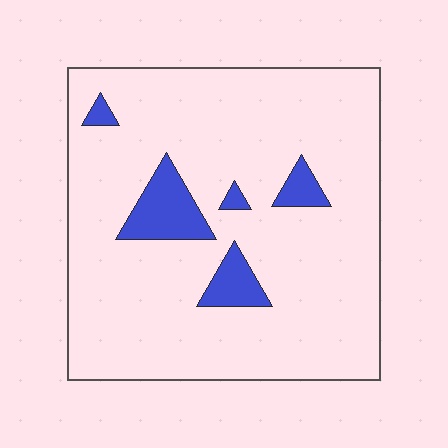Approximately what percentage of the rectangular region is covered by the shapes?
Approximately 10%.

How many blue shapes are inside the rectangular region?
5.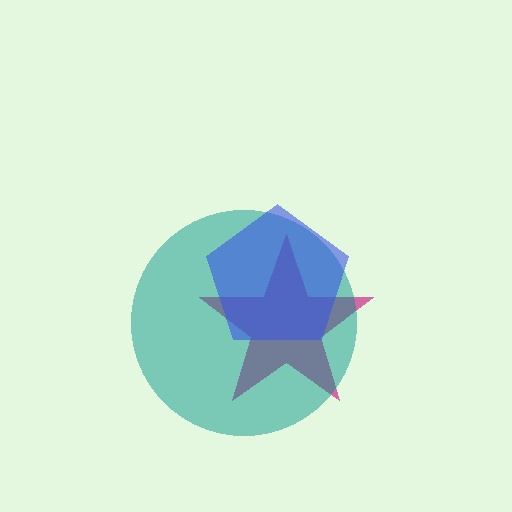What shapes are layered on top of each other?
The layered shapes are: a magenta star, a teal circle, a blue pentagon.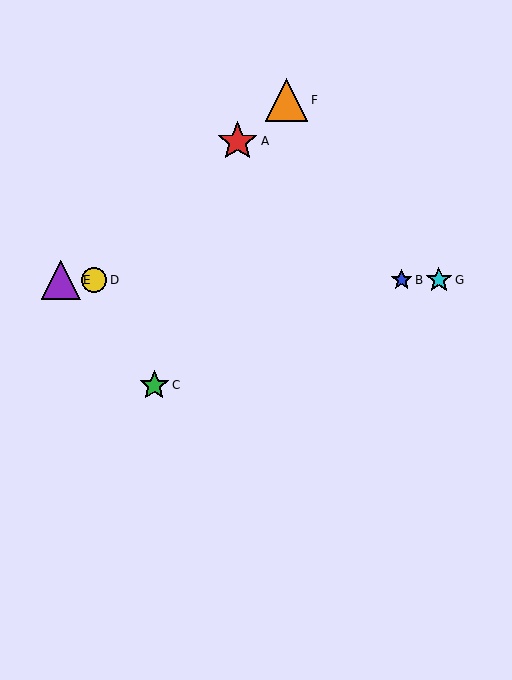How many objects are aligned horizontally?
4 objects (B, D, E, G) are aligned horizontally.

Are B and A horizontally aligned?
No, B is at y≈280 and A is at y≈141.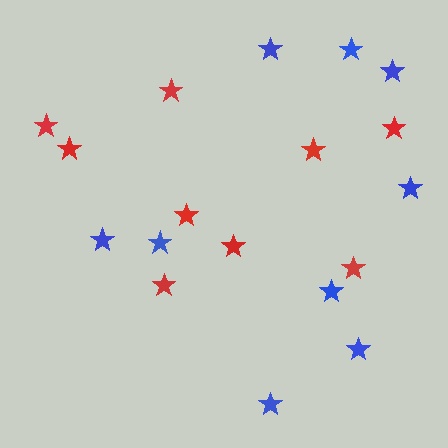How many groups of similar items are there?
There are 2 groups: one group of red stars (9) and one group of blue stars (9).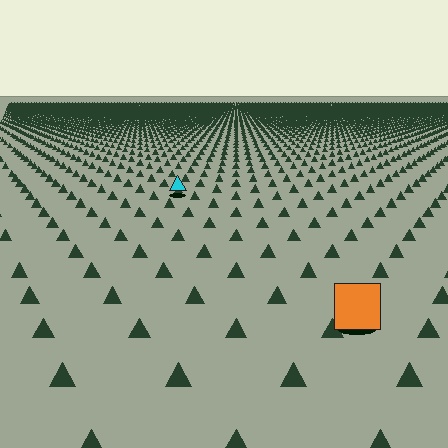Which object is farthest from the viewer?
The cyan triangle is farthest from the viewer. It appears smaller and the ground texture around it is denser.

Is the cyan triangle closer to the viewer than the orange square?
No. The orange square is closer — you can tell from the texture gradient: the ground texture is coarser near it.